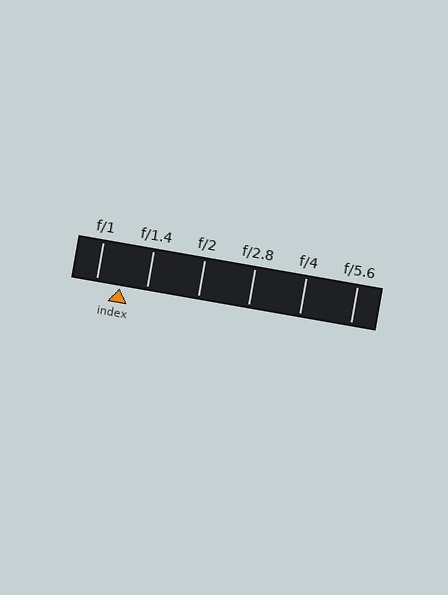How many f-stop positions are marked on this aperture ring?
There are 6 f-stop positions marked.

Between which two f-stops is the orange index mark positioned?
The index mark is between f/1 and f/1.4.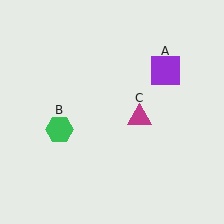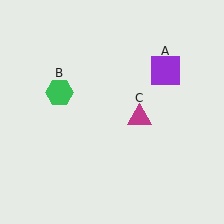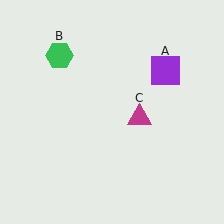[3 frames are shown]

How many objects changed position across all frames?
1 object changed position: green hexagon (object B).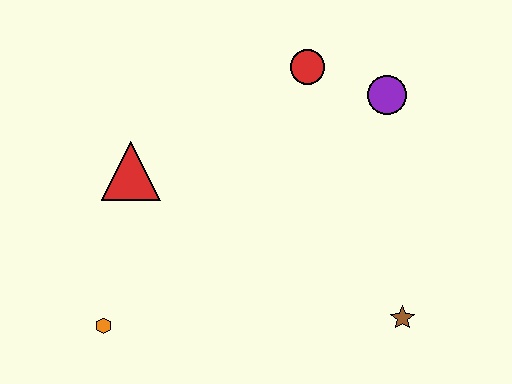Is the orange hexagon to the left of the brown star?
Yes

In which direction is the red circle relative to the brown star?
The red circle is above the brown star.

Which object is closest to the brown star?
The purple circle is closest to the brown star.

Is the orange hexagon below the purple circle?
Yes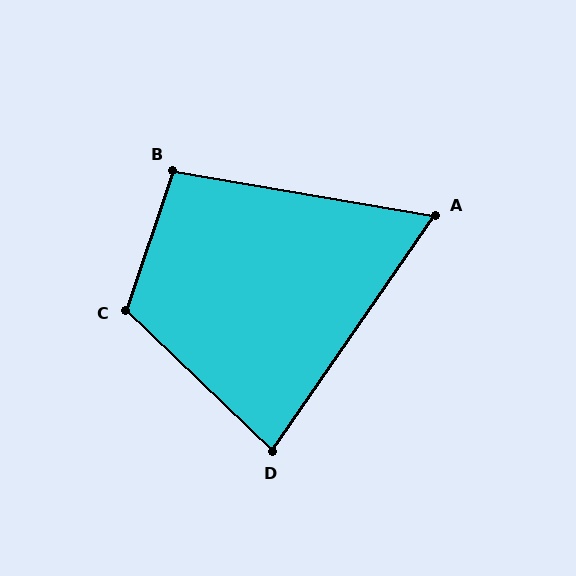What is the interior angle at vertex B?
Approximately 99 degrees (obtuse).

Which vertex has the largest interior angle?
C, at approximately 115 degrees.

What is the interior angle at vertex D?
Approximately 81 degrees (acute).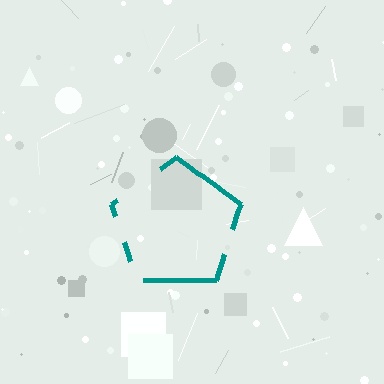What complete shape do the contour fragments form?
The contour fragments form a pentagon.